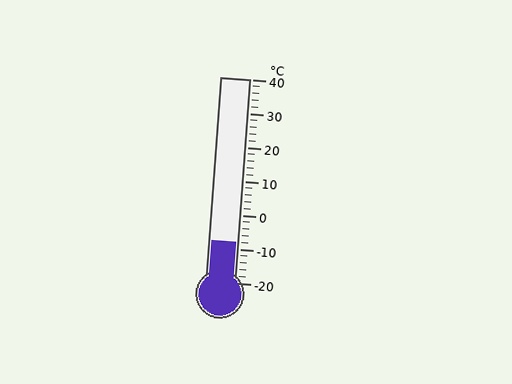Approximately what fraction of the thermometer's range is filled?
The thermometer is filled to approximately 20% of its range.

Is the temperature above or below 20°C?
The temperature is below 20°C.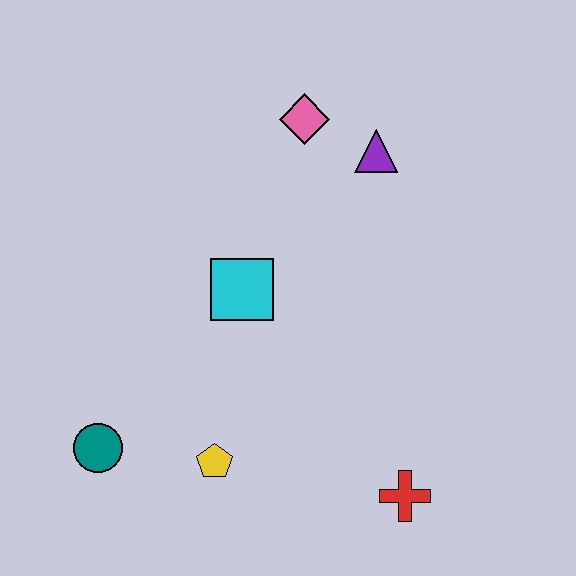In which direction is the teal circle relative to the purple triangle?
The teal circle is below the purple triangle.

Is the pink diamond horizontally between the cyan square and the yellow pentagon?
No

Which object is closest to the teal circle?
The yellow pentagon is closest to the teal circle.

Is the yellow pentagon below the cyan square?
Yes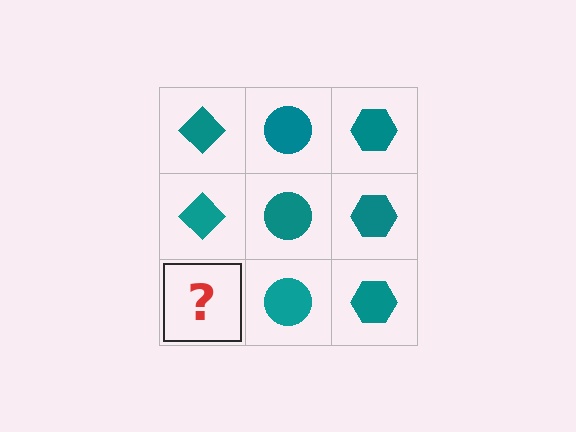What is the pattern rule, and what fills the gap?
The rule is that each column has a consistent shape. The gap should be filled with a teal diamond.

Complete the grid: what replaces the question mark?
The question mark should be replaced with a teal diamond.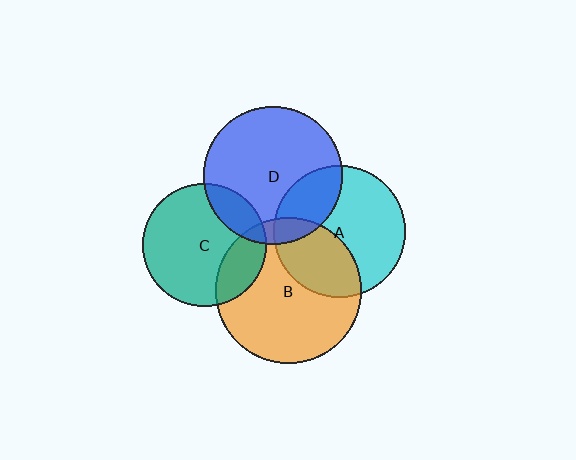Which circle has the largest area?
Circle B (orange).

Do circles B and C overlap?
Yes.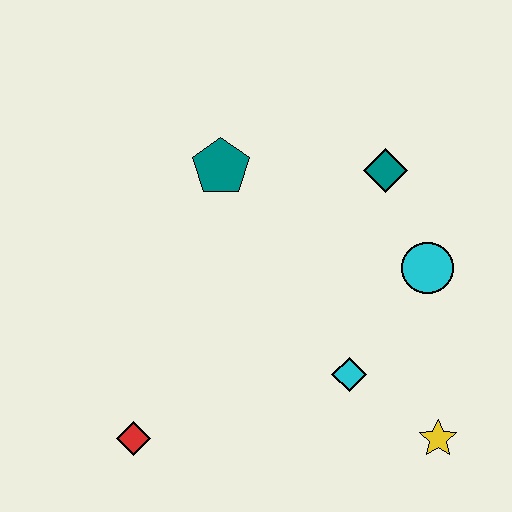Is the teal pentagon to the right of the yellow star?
No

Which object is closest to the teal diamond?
The cyan circle is closest to the teal diamond.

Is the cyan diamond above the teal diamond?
No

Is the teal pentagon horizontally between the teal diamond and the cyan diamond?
No